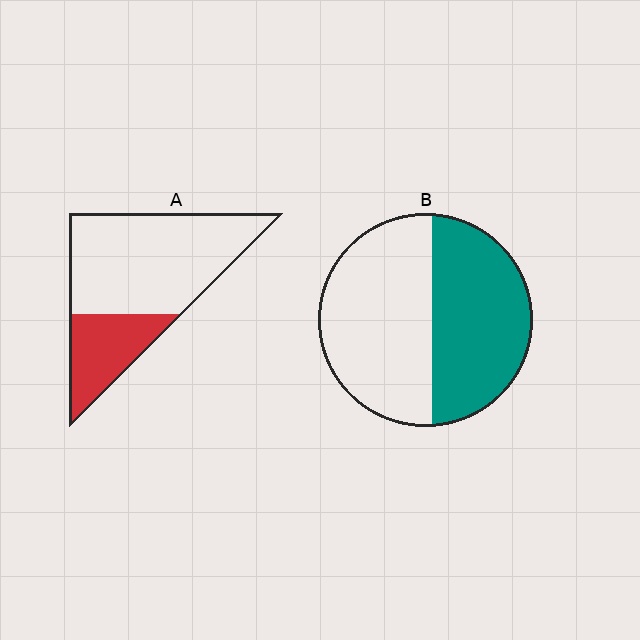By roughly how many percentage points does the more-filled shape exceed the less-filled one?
By roughly 20 percentage points (B over A).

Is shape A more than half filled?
No.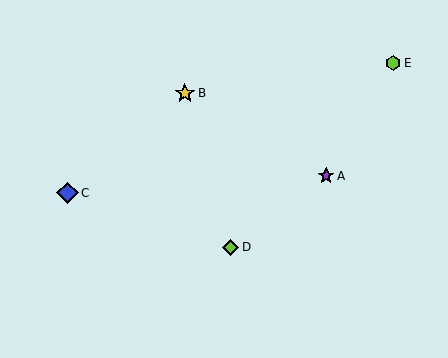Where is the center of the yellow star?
The center of the yellow star is at (185, 93).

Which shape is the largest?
The blue diamond (labeled C) is the largest.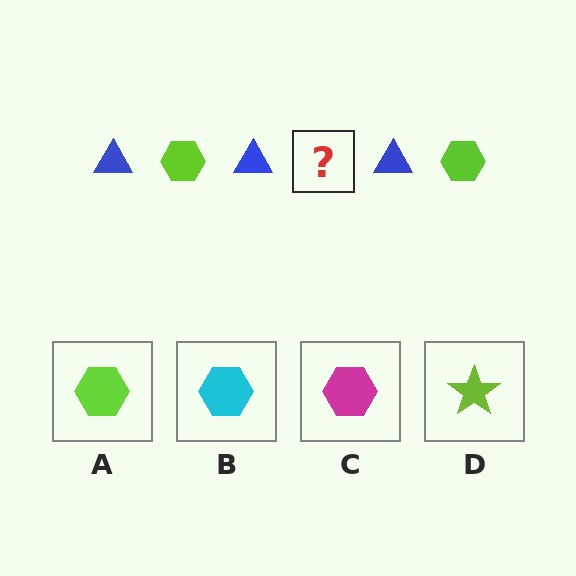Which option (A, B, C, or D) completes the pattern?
A.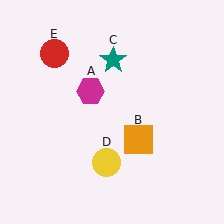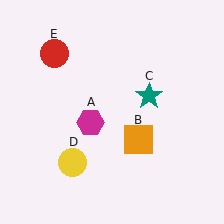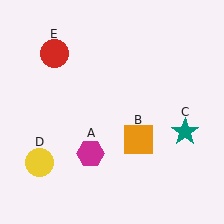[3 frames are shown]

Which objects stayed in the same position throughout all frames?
Orange square (object B) and red circle (object E) remained stationary.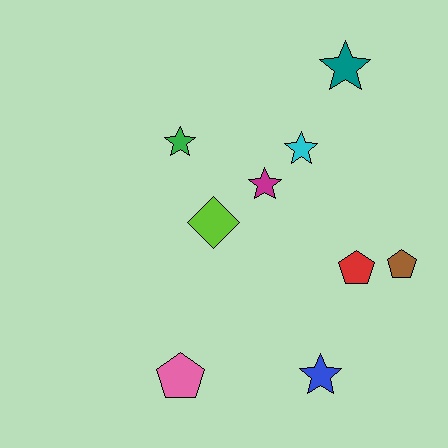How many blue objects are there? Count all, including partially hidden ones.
There is 1 blue object.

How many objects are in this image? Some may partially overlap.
There are 9 objects.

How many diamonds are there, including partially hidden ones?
There is 1 diamond.